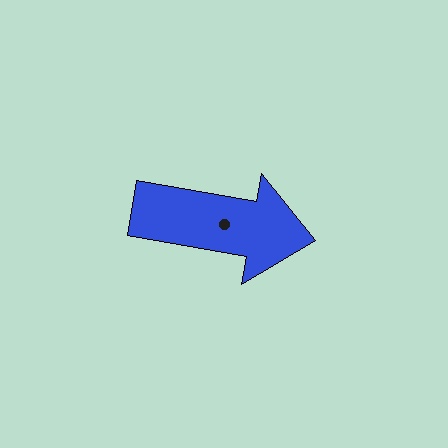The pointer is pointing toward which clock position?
Roughly 3 o'clock.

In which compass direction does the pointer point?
East.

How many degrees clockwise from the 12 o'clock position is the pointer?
Approximately 100 degrees.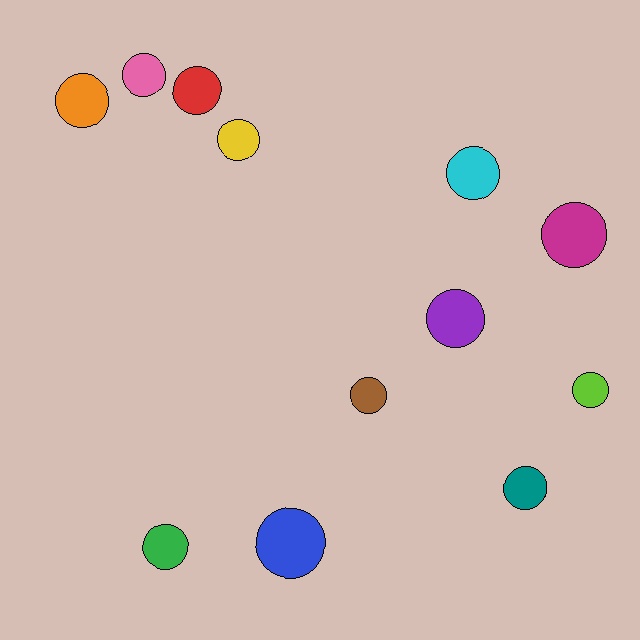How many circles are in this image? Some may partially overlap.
There are 12 circles.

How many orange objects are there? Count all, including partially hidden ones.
There is 1 orange object.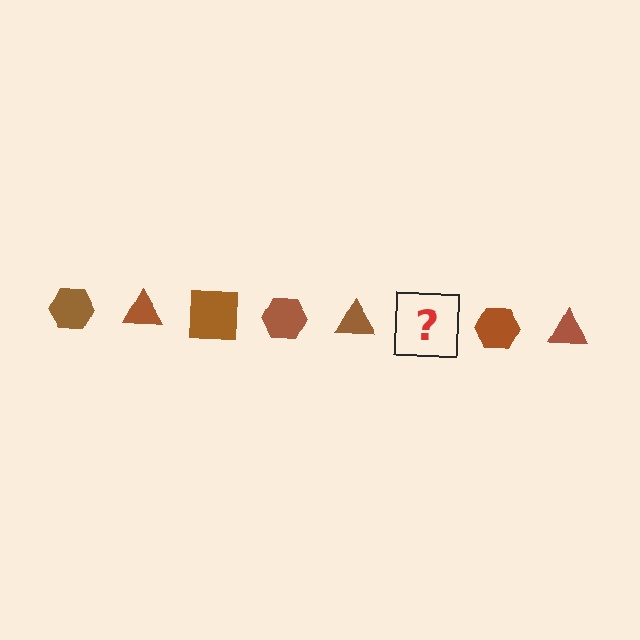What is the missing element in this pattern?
The missing element is a brown square.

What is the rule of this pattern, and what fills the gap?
The rule is that the pattern cycles through hexagon, triangle, square shapes in brown. The gap should be filled with a brown square.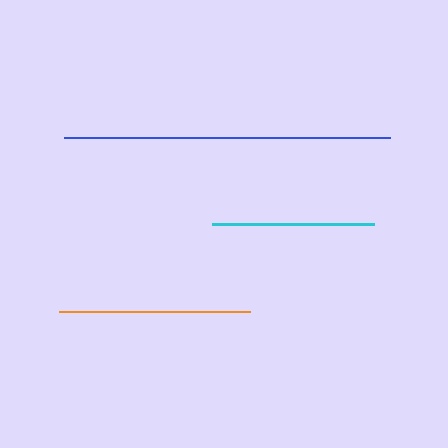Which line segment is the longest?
The blue line is the longest at approximately 325 pixels.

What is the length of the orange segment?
The orange segment is approximately 191 pixels long.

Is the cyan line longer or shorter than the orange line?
The orange line is longer than the cyan line.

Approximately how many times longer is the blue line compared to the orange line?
The blue line is approximately 1.7 times the length of the orange line.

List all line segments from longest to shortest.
From longest to shortest: blue, orange, cyan.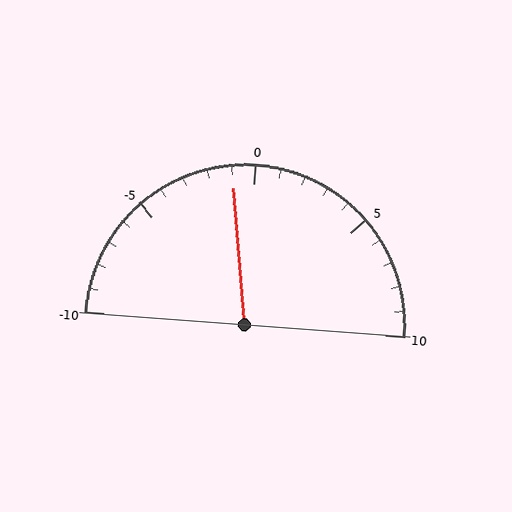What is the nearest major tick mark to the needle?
The nearest major tick mark is 0.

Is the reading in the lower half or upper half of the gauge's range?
The reading is in the lower half of the range (-10 to 10).